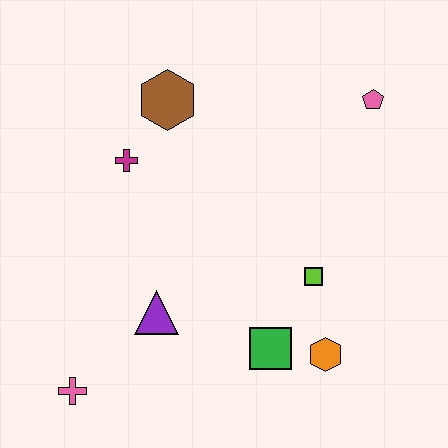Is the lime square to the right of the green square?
Yes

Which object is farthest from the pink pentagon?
The pink cross is farthest from the pink pentagon.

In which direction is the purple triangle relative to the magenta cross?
The purple triangle is below the magenta cross.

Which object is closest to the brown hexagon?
The magenta cross is closest to the brown hexagon.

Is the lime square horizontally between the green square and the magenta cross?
No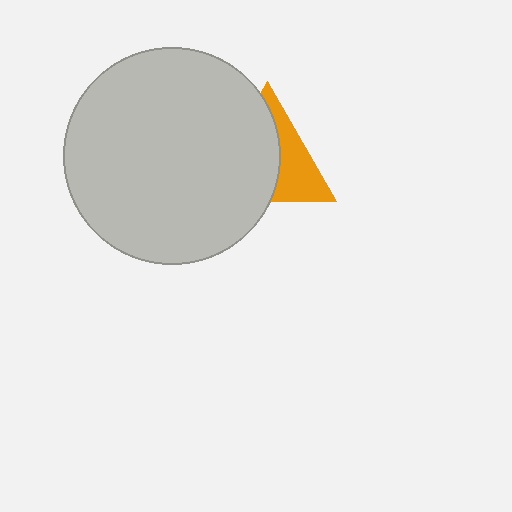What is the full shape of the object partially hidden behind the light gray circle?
The partially hidden object is an orange triangle.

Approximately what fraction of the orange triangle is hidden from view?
Roughly 60% of the orange triangle is hidden behind the light gray circle.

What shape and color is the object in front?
The object in front is a light gray circle.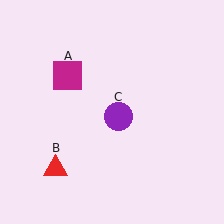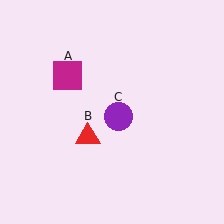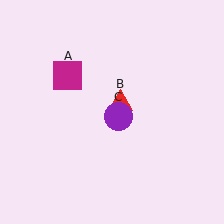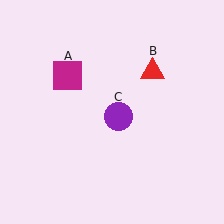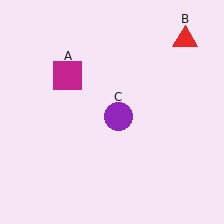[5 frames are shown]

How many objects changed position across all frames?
1 object changed position: red triangle (object B).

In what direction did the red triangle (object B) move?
The red triangle (object B) moved up and to the right.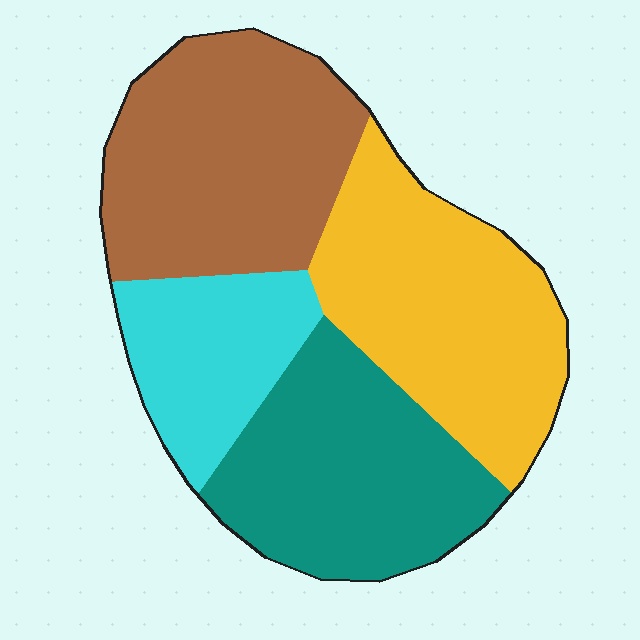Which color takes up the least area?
Cyan, at roughly 15%.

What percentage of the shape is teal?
Teal covers about 25% of the shape.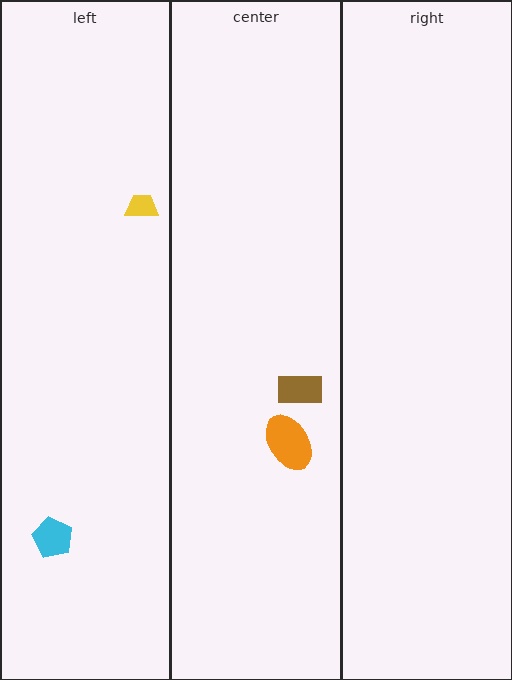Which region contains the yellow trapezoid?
The left region.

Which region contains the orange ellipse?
The center region.